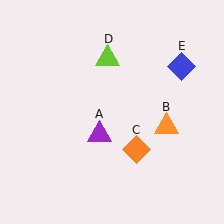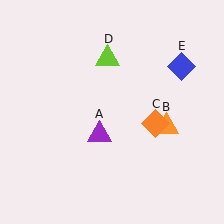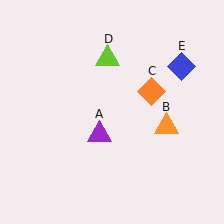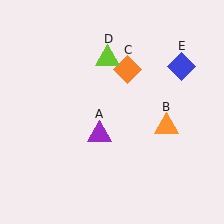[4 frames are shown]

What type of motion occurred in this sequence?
The orange diamond (object C) rotated counterclockwise around the center of the scene.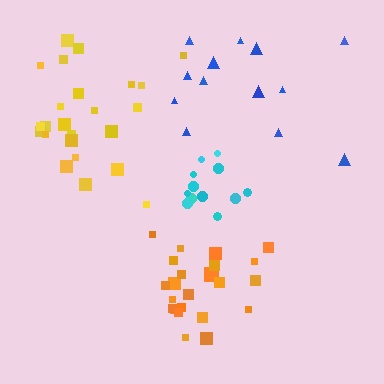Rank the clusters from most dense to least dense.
cyan, orange, yellow, blue.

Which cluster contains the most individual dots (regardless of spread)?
Yellow (25).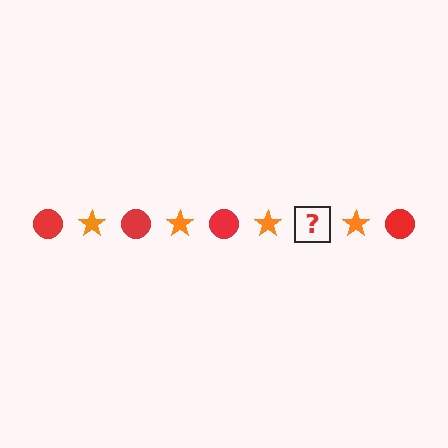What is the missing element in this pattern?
The missing element is a red circle.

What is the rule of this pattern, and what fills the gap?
The rule is that the pattern alternates between red circle and orange star. The gap should be filled with a red circle.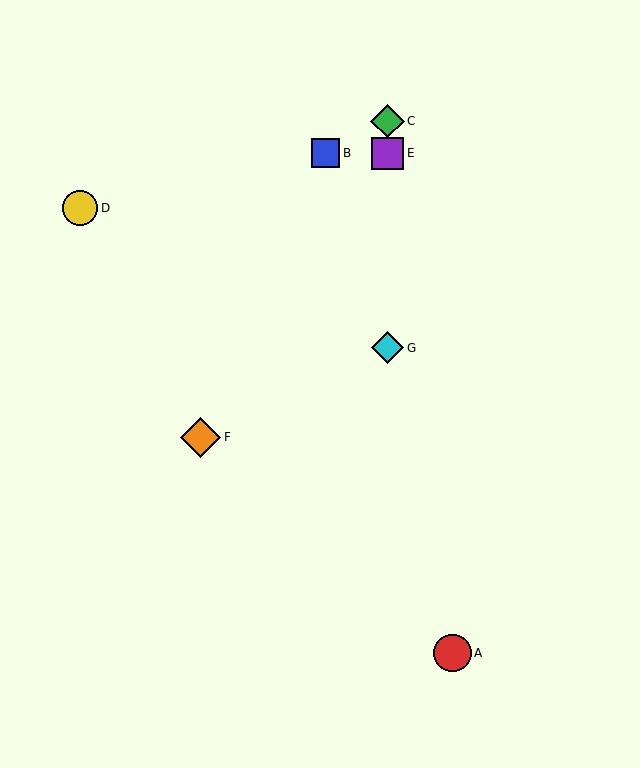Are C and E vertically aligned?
Yes, both are at x≈388.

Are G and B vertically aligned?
No, G is at x≈388 and B is at x≈325.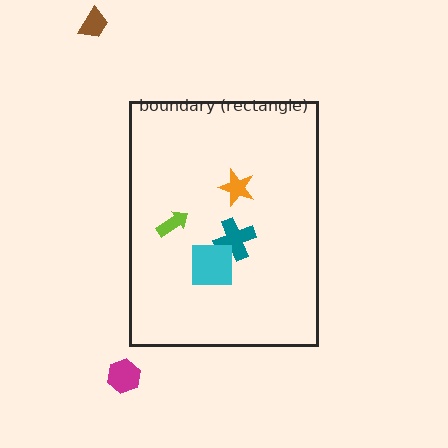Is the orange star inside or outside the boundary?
Inside.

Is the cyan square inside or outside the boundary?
Inside.